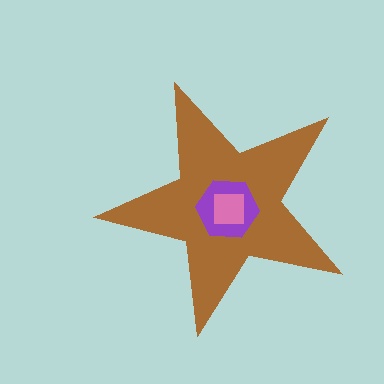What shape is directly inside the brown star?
The purple hexagon.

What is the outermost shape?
The brown star.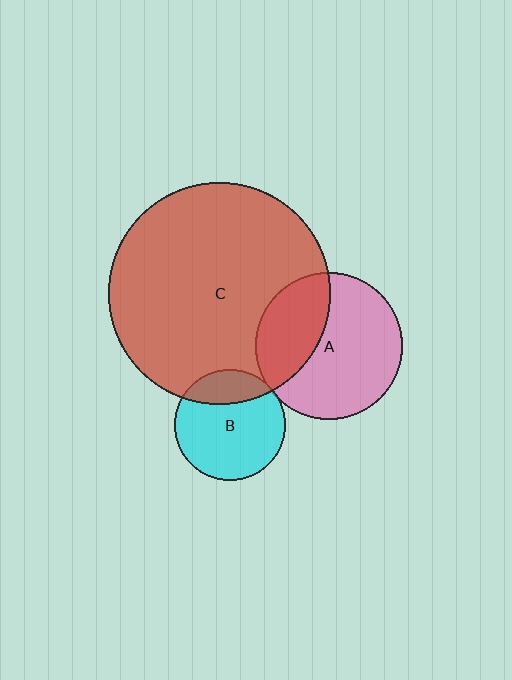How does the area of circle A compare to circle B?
Approximately 1.8 times.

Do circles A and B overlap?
Yes.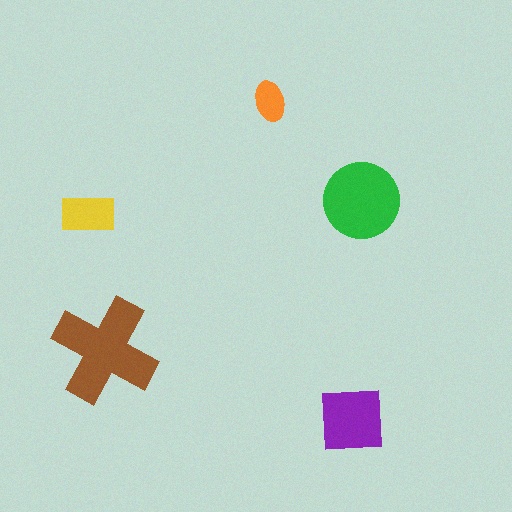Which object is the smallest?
The orange ellipse.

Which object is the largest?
The brown cross.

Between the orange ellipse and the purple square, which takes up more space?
The purple square.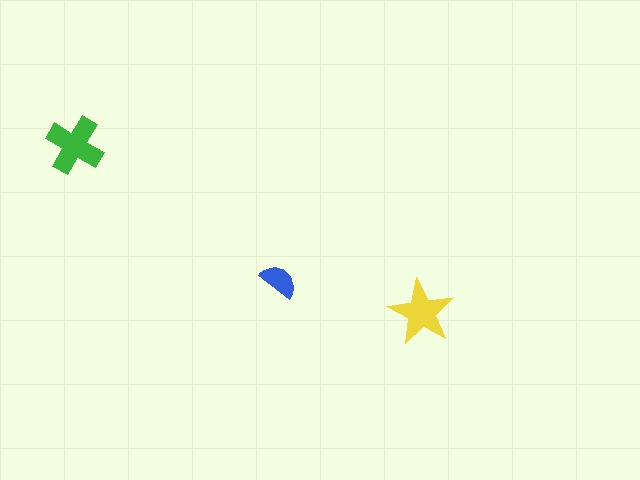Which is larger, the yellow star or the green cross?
The green cross.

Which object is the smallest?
The blue semicircle.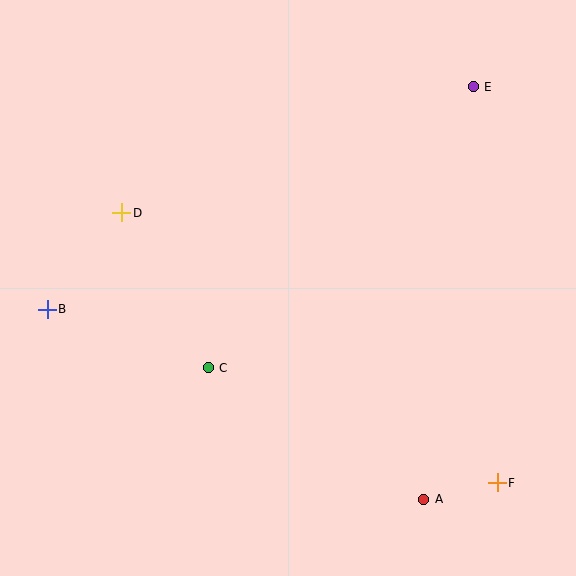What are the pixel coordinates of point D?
Point D is at (122, 213).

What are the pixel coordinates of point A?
Point A is at (424, 499).